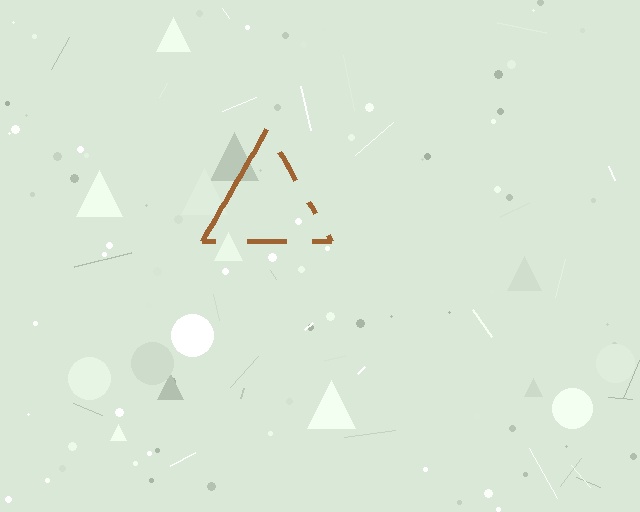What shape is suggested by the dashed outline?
The dashed outline suggests a triangle.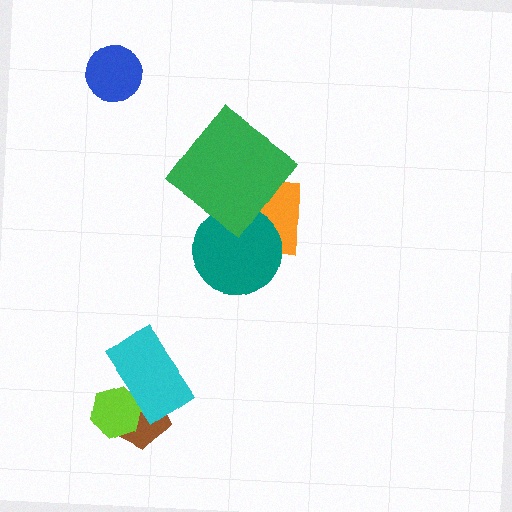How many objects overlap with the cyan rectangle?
2 objects overlap with the cyan rectangle.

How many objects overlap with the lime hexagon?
2 objects overlap with the lime hexagon.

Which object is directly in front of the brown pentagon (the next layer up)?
The lime hexagon is directly in front of the brown pentagon.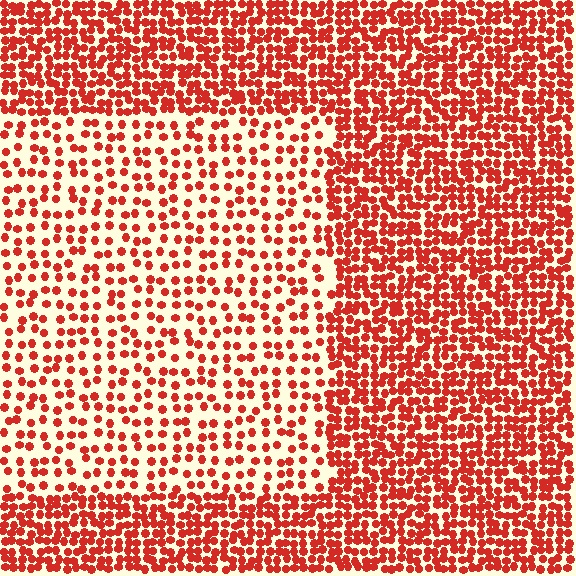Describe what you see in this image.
The image contains small red elements arranged at two different densities. A rectangle-shaped region is visible where the elements are less densely packed than the surrounding area.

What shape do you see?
I see a rectangle.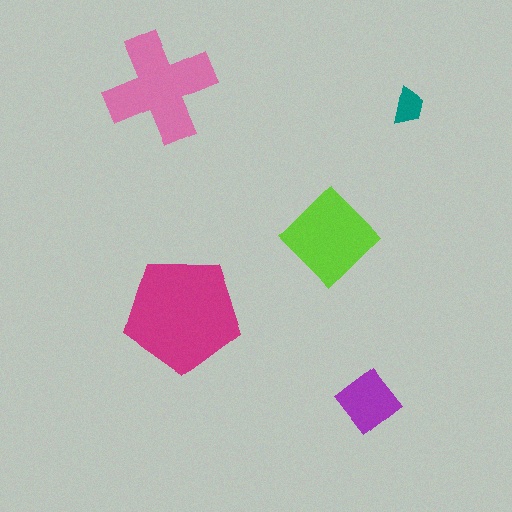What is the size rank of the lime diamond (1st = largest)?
3rd.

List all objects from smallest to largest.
The teal trapezoid, the purple diamond, the lime diamond, the pink cross, the magenta pentagon.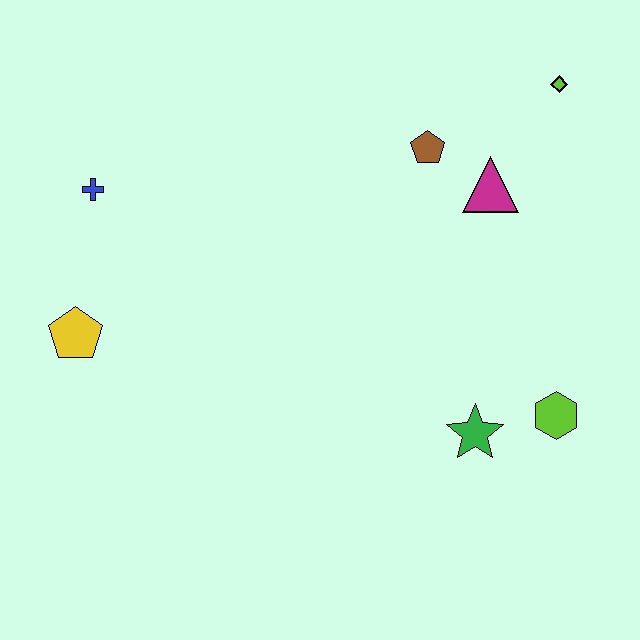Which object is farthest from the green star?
The blue cross is farthest from the green star.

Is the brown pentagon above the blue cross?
Yes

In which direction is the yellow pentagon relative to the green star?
The yellow pentagon is to the left of the green star.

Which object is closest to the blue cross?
The yellow pentagon is closest to the blue cross.